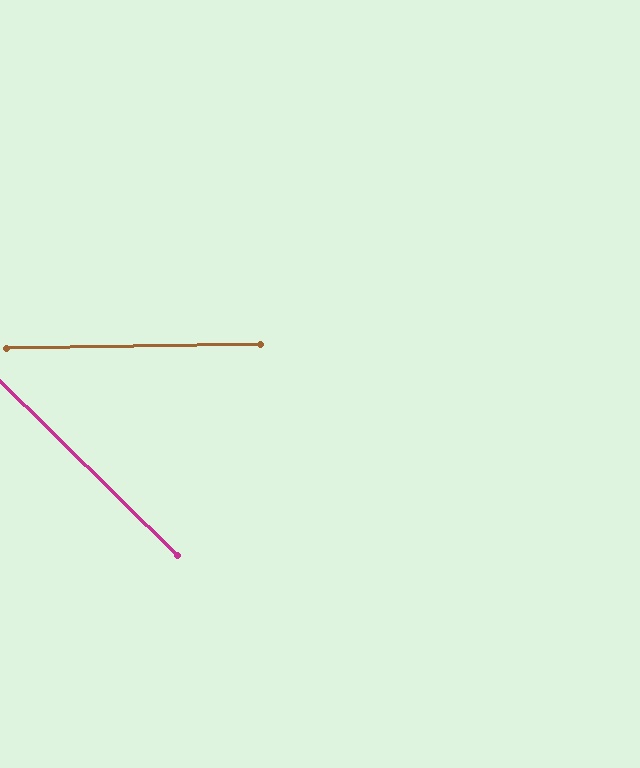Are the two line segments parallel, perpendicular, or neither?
Neither parallel nor perpendicular — they differ by about 45°.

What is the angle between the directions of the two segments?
Approximately 45 degrees.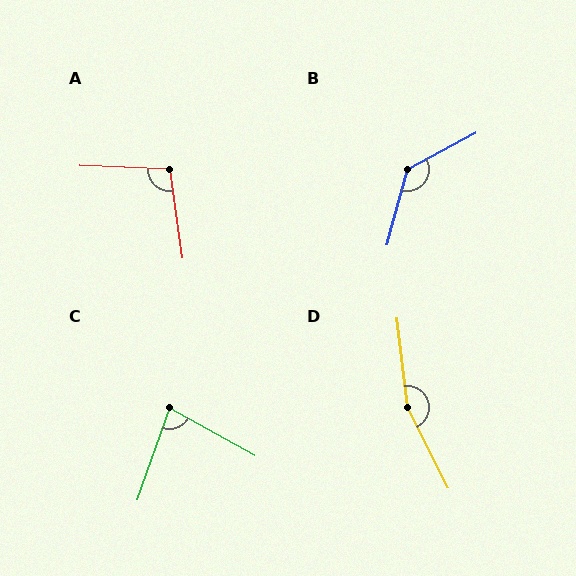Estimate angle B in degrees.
Approximately 133 degrees.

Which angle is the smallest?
C, at approximately 80 degrees.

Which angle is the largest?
D, at approximately 160 degrees.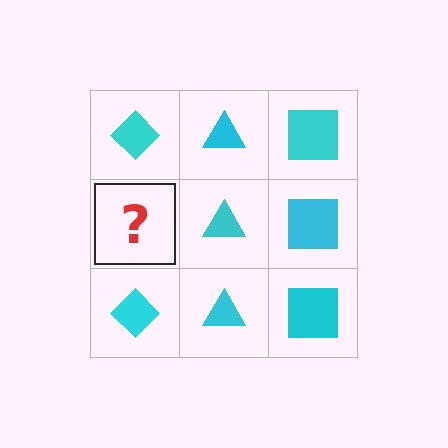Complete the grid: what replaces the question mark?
The question mark should be replaced with a cyan diamond.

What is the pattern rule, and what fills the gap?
The rule is that each column has a consistent shape. The gap should be filled with a cyan diamond.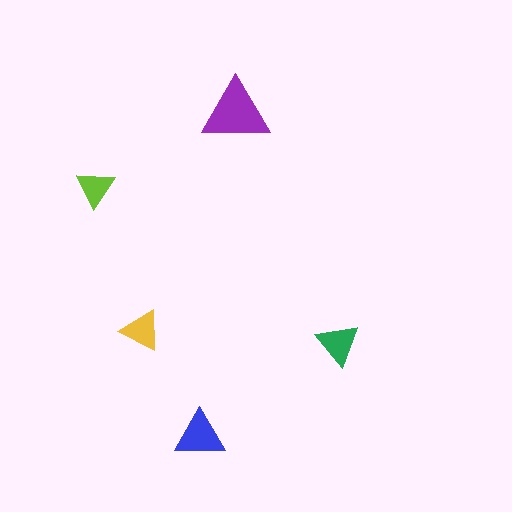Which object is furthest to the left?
The lime triangle is leftmost.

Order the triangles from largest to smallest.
the purple one, the blue one, the green one, the yellow one, the lime one.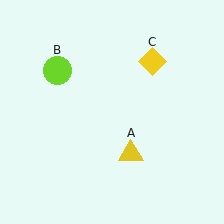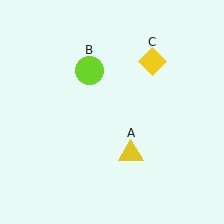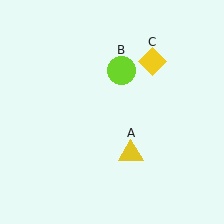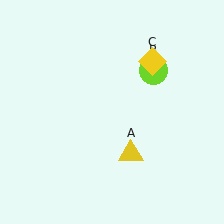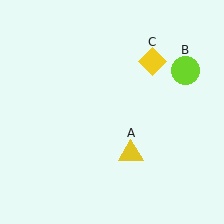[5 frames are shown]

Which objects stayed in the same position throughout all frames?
Yellow triangle (object A) and yellow diamond (object C) remained stationary.